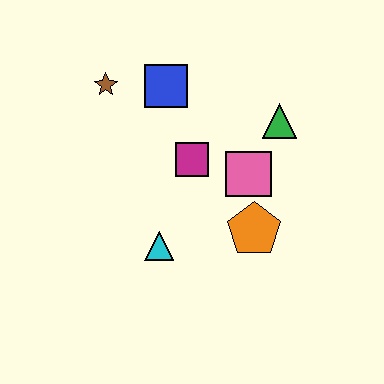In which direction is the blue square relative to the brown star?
The blue square is to the right of the brown star.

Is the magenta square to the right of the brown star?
Yes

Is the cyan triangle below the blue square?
Yes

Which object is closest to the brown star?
The blue square is closest to the brown star.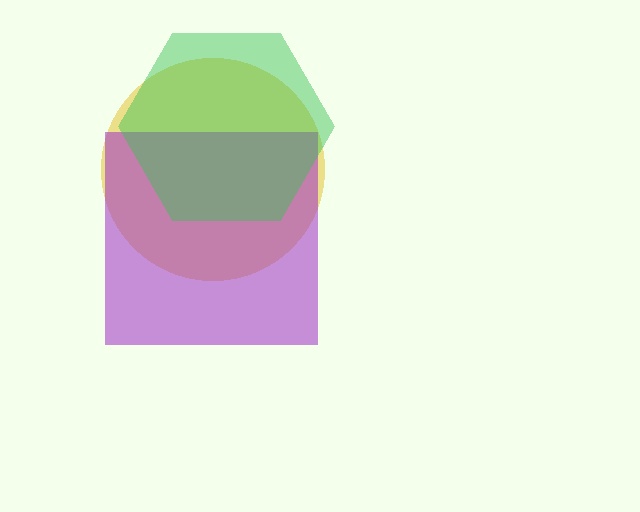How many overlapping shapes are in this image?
There are 3 overlapping shapes in the image.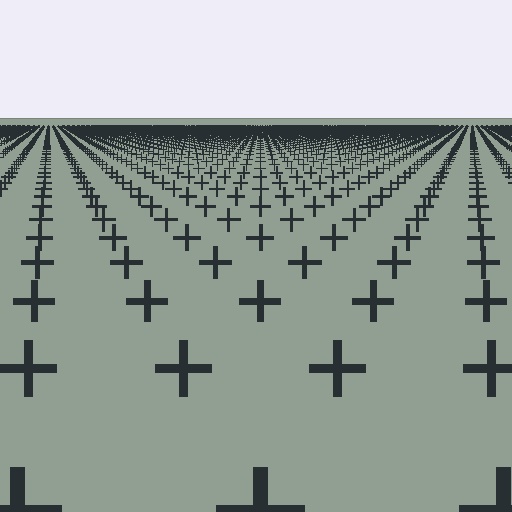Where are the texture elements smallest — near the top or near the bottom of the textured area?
Near the top.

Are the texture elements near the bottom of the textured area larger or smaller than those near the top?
Larger. Near the bottom, elements are closer to the viewer and appear at a bigger on-screen size.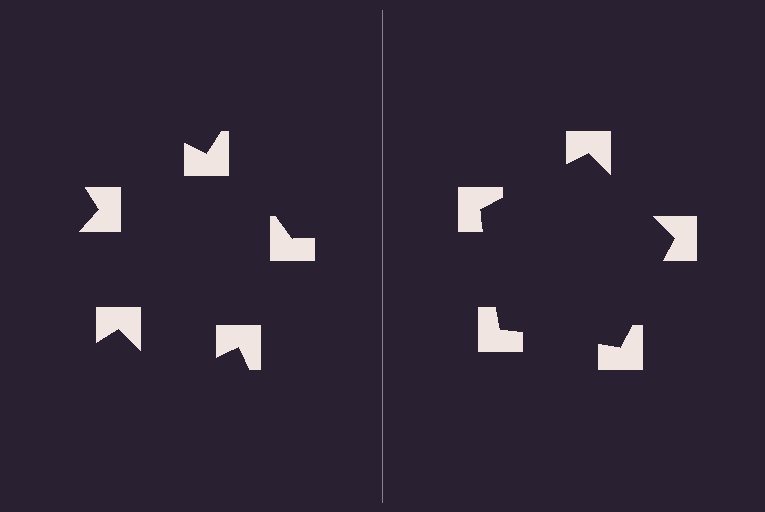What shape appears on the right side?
An illusory pentagon.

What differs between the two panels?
The notched squares are positioned identically on both sides; only the wedge orientations differ. On the right they align to a pentagon; on the left they are misaligned.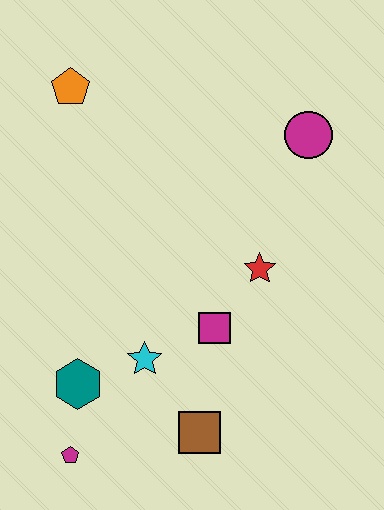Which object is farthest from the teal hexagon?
The magenta circle is farthest from the teal hexagon.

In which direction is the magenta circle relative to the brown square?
The magenta circle is above the brown square.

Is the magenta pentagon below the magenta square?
Yes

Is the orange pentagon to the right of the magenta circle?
No